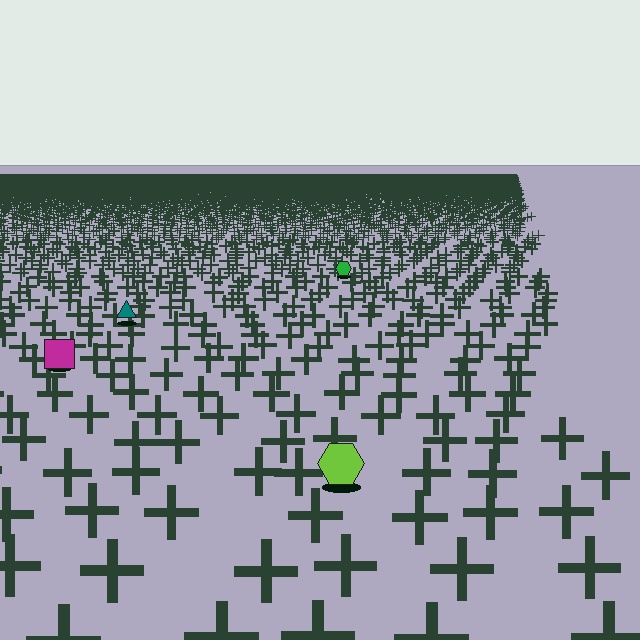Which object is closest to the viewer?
The lime hexagon is closest. The texture marks near it are larger and more spread out.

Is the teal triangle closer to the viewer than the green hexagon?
Yes. The teal triangle is closer — you can tell from the texture gradient: the ground texture is coarser near it.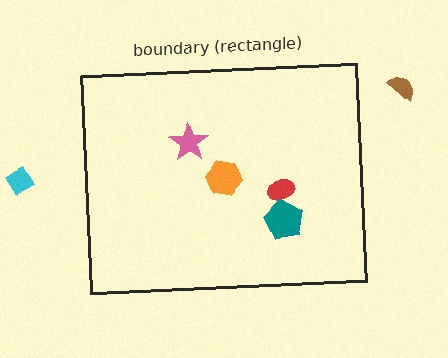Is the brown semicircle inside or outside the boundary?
Outside.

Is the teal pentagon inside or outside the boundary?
Inside.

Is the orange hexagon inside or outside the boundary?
Inside.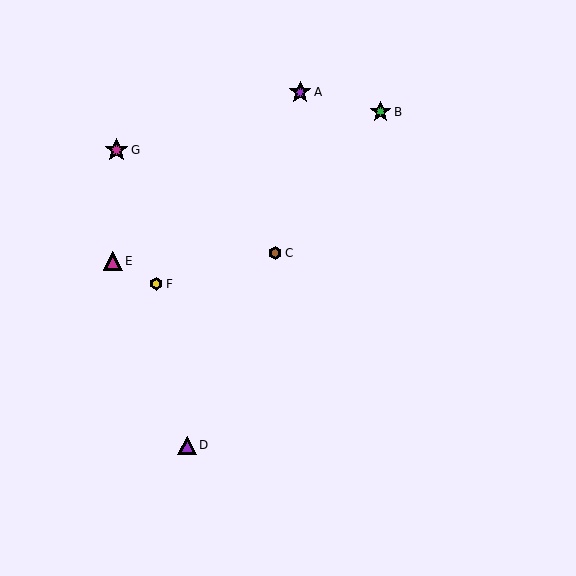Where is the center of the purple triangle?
The center of the purple triangle is at (187, 445).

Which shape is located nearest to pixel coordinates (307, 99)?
The purple star (labeled A) at (300, 92) is nearest to that location.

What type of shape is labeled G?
Shape G is a magenta star.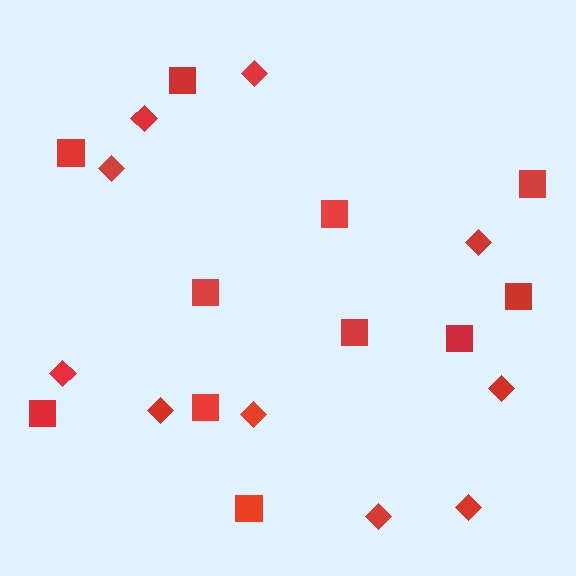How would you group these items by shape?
There are 2 groups: one group of diamonds (10) and one group of squares (11).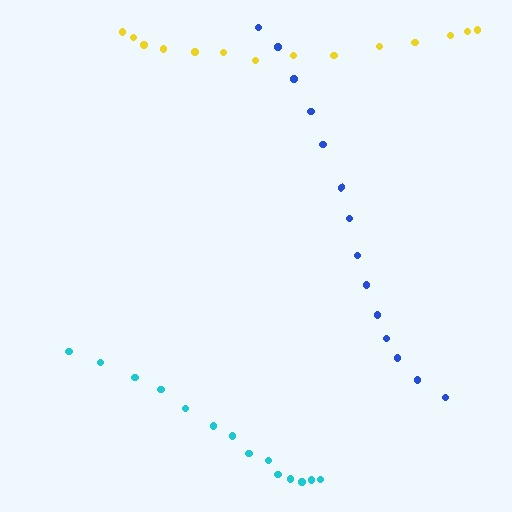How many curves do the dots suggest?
There are 3 distinct paths.